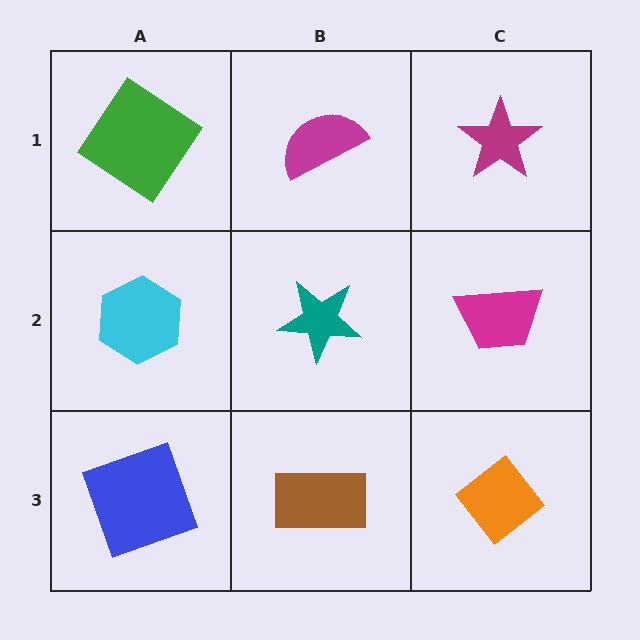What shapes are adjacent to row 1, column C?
A magenta trapezoid (row 2, column C), a magenta semicircle (row 1, column B).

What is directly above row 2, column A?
A green diamond.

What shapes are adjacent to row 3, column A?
A cyan hexagon (row 2, column A), a brown rectangle (row 3, column B).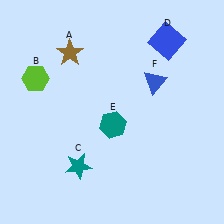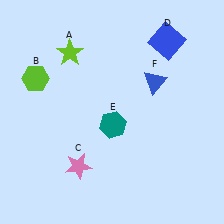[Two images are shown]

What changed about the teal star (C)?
In Image 1, C is teal. In Image 2, it changed to pink.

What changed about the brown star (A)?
In Image 1, A is brown. In Image 2, it changed to lime.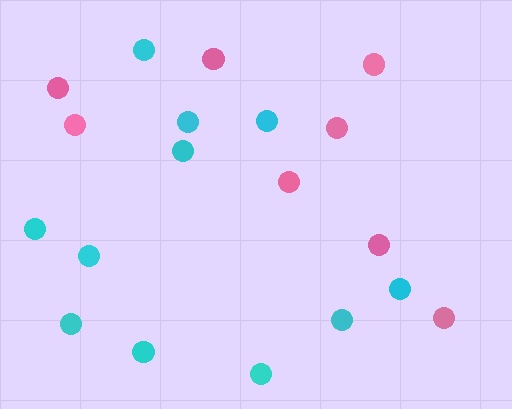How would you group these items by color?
There are 2 groups: one group of pink circles (8) and one group of cyan circles (11).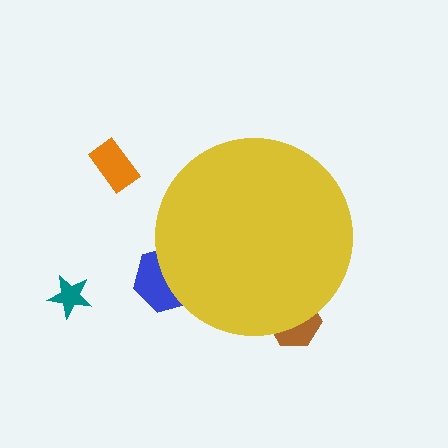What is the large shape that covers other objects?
A yellow circle.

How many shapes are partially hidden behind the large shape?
2 shapes are partially hidden.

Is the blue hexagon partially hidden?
Yes, the blue hexagon is partially hidden behind the yellow circle.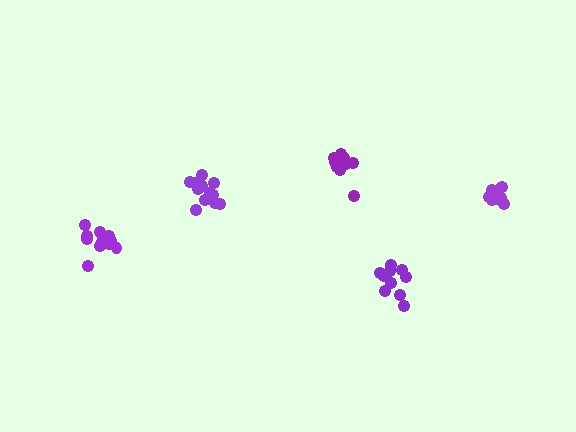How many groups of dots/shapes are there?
There are 5 groups.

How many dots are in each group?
Group 1: 12 dots, Group 2: 9 dots, Group 3: 11 dots, Group 4: 14 dots, Group 5: 10 dots (56 total).